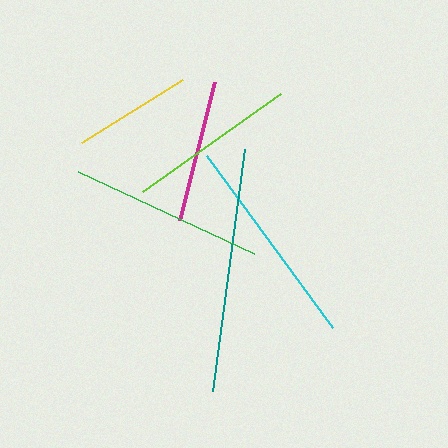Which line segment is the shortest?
The yellow line is the shortest at approximately 119 pixels.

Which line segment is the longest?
The teal line is the longest at approximately 244 pixels.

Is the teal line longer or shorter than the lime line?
The teal line is longer than the lime line.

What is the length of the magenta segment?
The magenta segment is approximately 142 pixels long.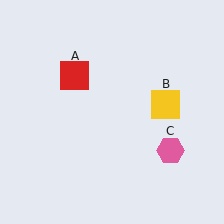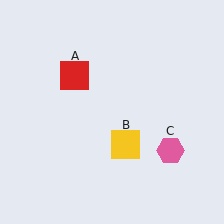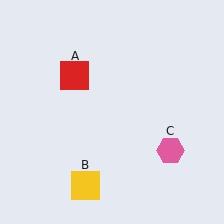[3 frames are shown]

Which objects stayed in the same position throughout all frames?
Red square (object A) and pink hexagon (object C) remained stationary.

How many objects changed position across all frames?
1 object changed position: yellow square (object B).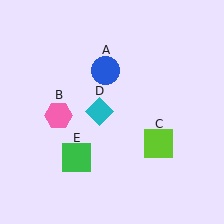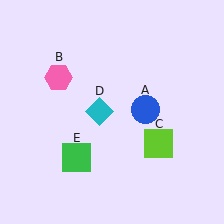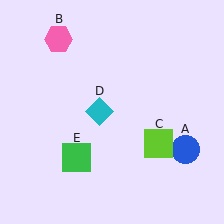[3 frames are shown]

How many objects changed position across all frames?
2 objects changed position: blue circle (object A), pink hexagon (object B).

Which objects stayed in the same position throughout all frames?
Lime square (object C) and cyan diamond (object D) and green square (object E) remained stationary.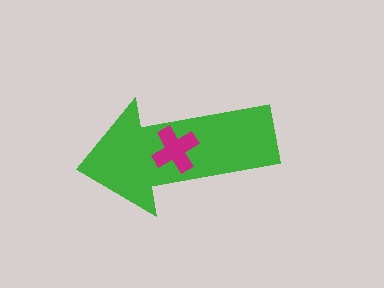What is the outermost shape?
The green arrow.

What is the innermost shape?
The magenta cross.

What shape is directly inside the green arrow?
The magenta cross.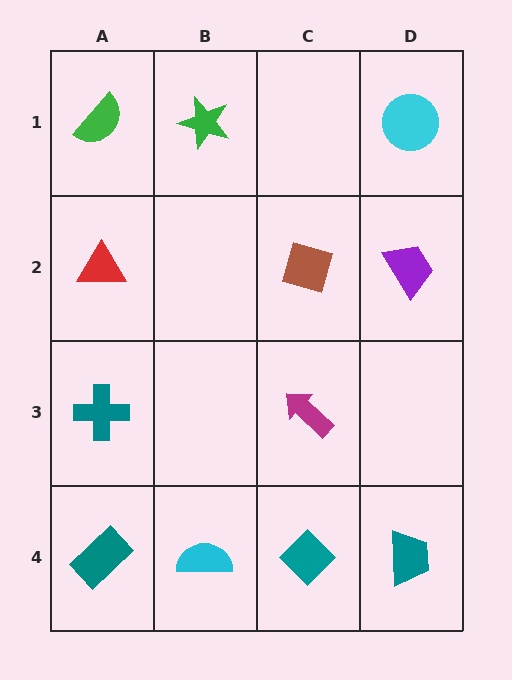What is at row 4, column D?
A teal trapezoid.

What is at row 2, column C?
A brown diamond.